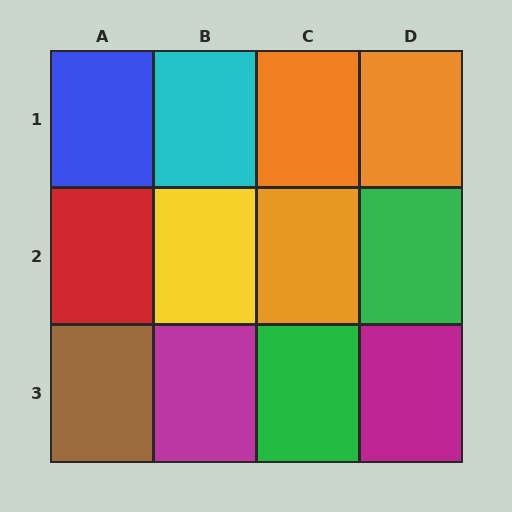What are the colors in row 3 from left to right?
Brown, magenta, green, magenta.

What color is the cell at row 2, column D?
Green.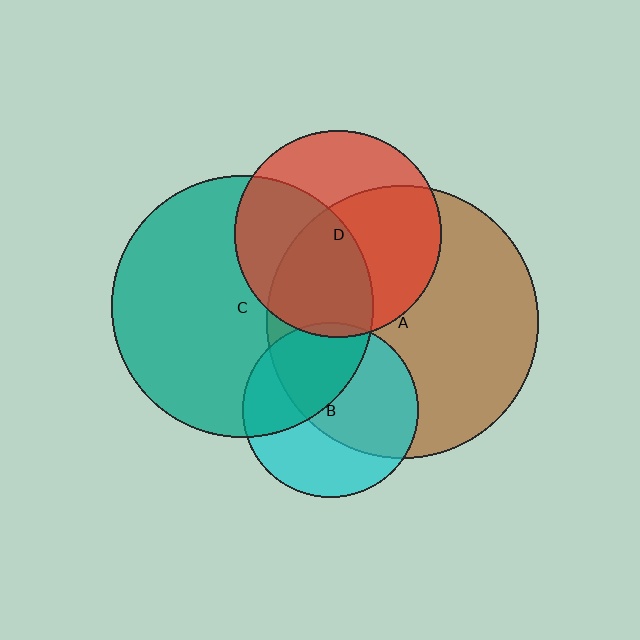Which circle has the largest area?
Circle A (brown).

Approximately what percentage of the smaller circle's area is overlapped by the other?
Approximately 60%.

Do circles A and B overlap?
Yes.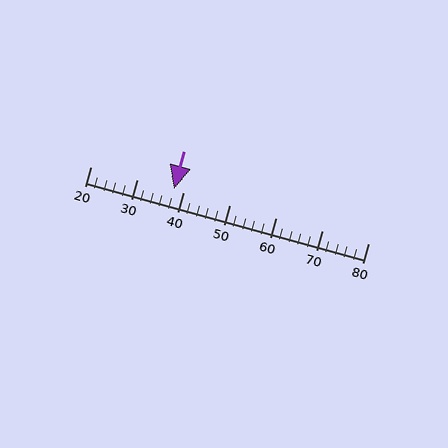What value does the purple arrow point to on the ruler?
The purple arrow points to approximately 38.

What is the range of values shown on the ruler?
The ruler shows values from 20 to 80.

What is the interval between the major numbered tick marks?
The major tick marks are spaced 10 units apart.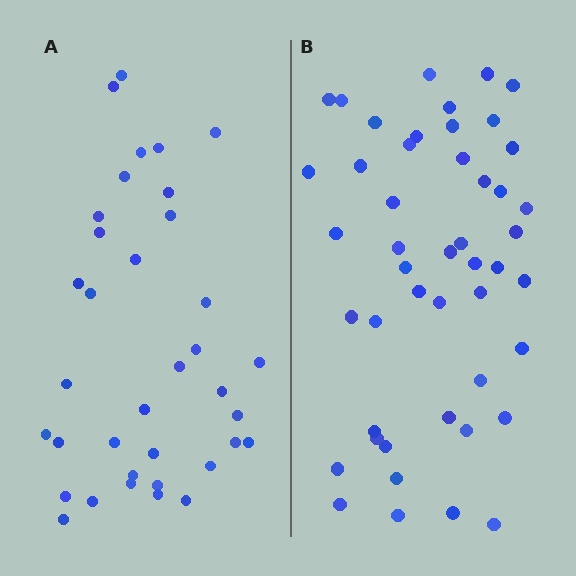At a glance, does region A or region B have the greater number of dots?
Region B (the right region) has more dots.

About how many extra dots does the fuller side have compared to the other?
Region B has roughly 12 or so more dots than region A.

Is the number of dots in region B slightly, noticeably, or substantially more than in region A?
Region B has noticeably more, but not dramatically so. The ratio is roughly 1.3 to 1.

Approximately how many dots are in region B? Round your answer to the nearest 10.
About 50 dots. (The exact count is 47, which rounds to 50.)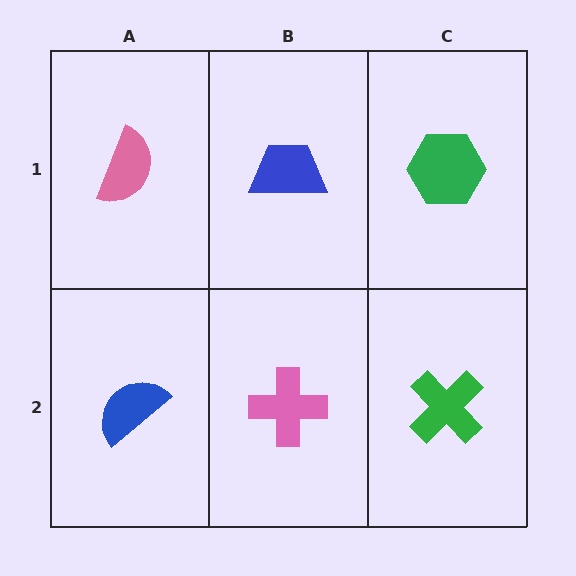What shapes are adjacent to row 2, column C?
A green hexagon (row 1, column C), a pink cross (row 2, column B).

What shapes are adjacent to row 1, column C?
A green cross (row 2, column C), a blue trapezoid (row 1, column B).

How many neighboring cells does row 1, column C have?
2.